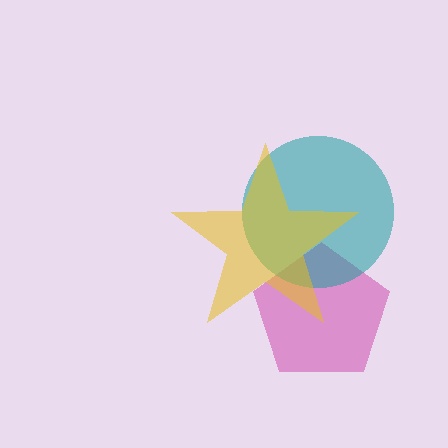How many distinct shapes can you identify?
There are 3 distinct shapes: a magenta pentagon, a teal circle, a yellow star.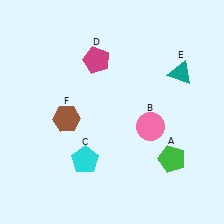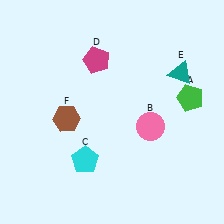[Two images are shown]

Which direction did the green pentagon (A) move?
The green pentagon (A) moved up.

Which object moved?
The green pentagon (A) moved up.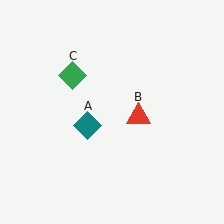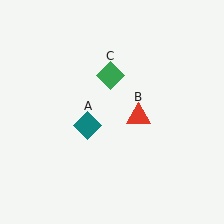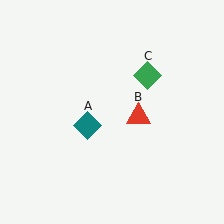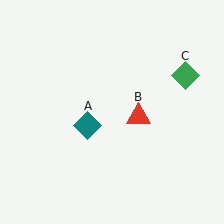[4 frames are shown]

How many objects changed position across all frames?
1 object changed position: green diamond (object C).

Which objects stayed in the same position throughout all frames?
Teal diamond (object A) and red triangle (object B) remained stationary.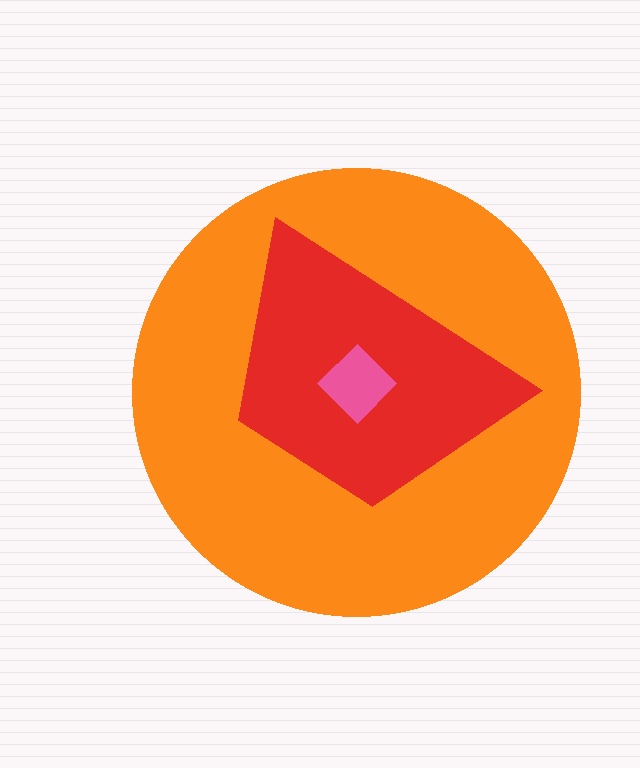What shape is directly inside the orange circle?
The red trapezoid.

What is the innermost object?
The pink diamond.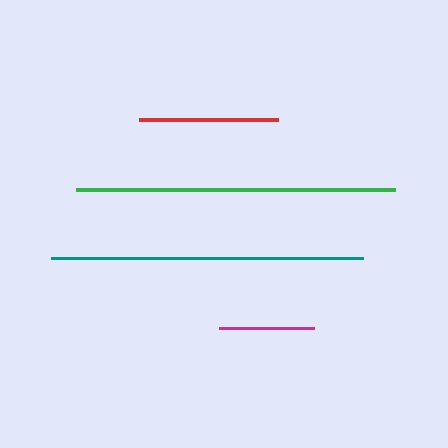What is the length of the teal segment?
The teal segment is approximately 312 pixels long.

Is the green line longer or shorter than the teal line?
The green line is longer than the teal line.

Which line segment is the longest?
The green line is the longest at approximately 319 pixels.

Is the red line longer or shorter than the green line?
The green line is longer than the red line.